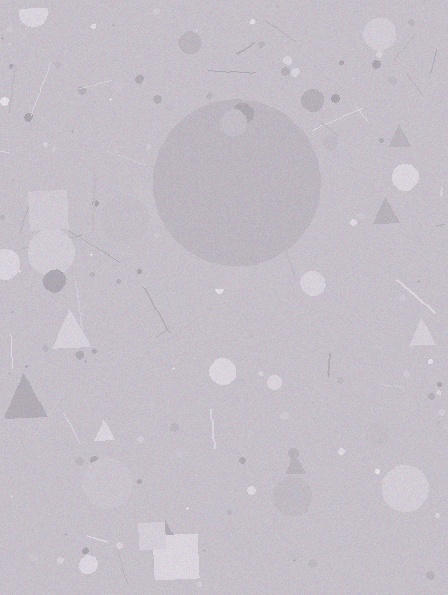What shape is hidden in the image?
A circle is hidden in the image.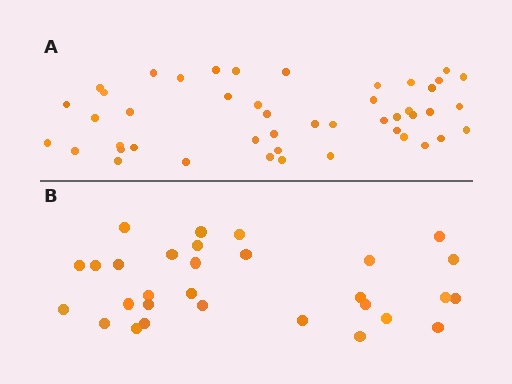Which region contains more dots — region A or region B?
Region A (the top region) has more dots.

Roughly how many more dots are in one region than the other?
Region A has approximately 15 more dots than region B.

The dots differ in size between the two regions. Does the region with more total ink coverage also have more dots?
No. Region B has more total ink coverage because its dots are larger, but region A actually contains more individual dots. Total area can be misleading — the number of items is what matters here.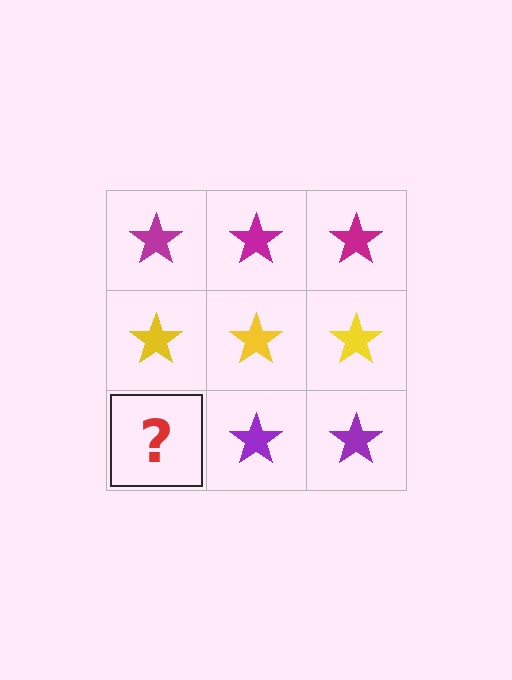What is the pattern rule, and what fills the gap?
The rule is that each row has a consistent color. The gap should be filled with a purple star.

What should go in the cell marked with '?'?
The missing cell should contain a purple star.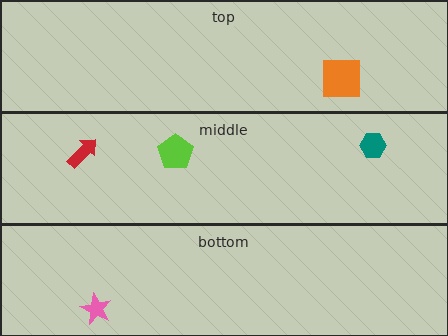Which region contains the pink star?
The bottom region.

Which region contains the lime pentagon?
The middle region.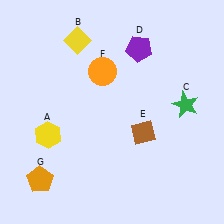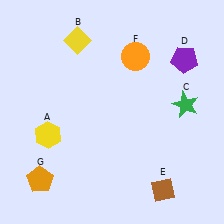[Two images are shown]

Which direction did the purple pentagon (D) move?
The purple pentagon (D) moved right.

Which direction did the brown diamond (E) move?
The brown diamond (E) moved down.